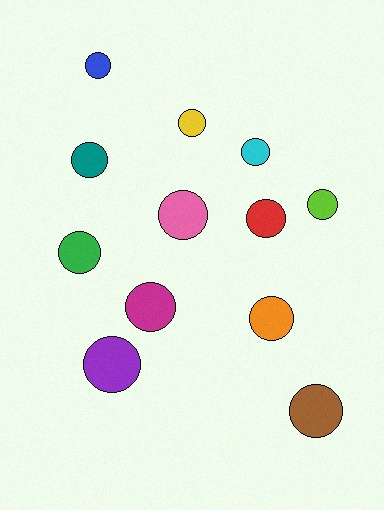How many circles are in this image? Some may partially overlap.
There are 12 circles.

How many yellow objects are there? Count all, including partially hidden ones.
There is 1 yellow object.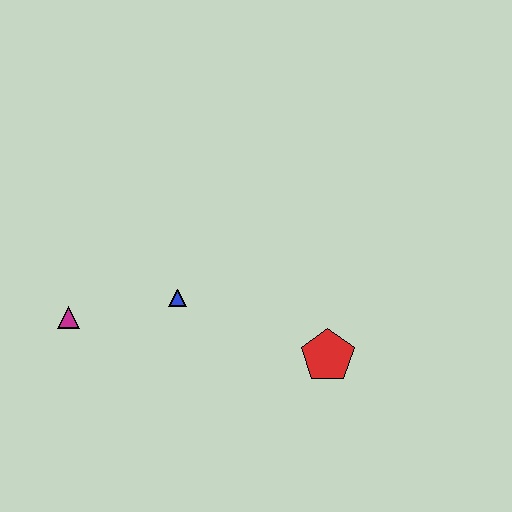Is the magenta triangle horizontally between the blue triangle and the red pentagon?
No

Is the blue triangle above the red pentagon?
Yes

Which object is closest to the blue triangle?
The magenta triangle is closest to the blue triangle.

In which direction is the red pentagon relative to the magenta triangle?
The red pentagon is to the right of the magenta triangle.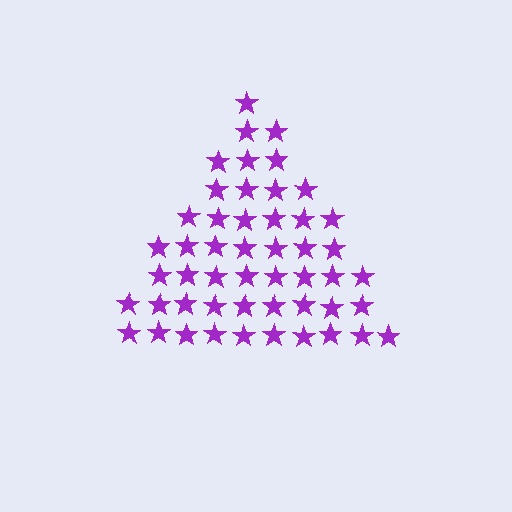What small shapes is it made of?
It is made of small stars.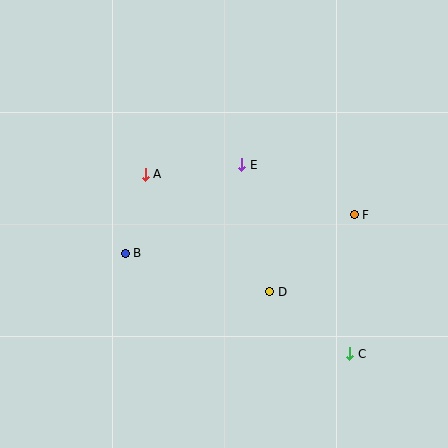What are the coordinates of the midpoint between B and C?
The midpoint between B and C is at (237, 304).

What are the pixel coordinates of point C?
Point C is at (350, 354).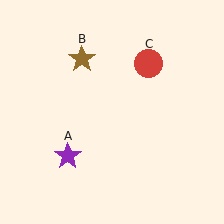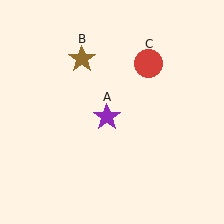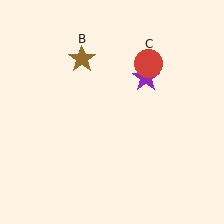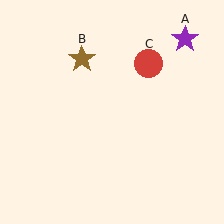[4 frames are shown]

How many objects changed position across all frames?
1 object changed position: purple star (object A).